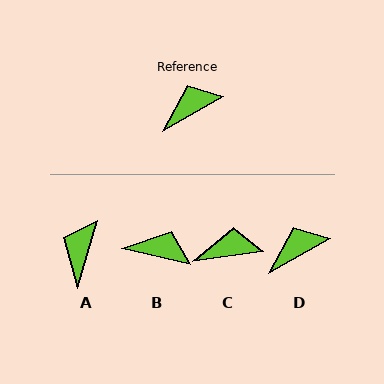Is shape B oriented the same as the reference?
No, it is off by about 43 degrees.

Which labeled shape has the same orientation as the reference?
D.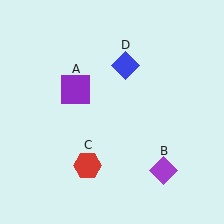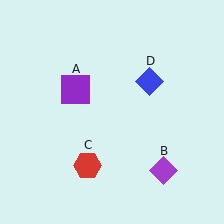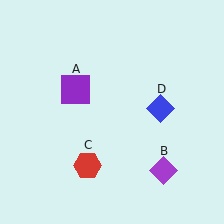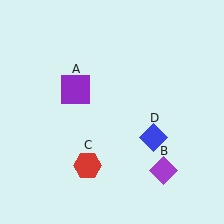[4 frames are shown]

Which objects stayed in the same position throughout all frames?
Purple square (object A) and purple diamond (object B) and red hexagon (object C) remained stationary.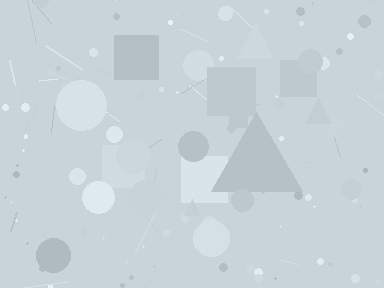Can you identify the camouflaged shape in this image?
The camouflaged shape is a triangle.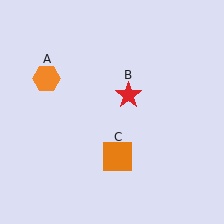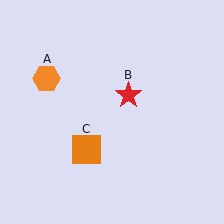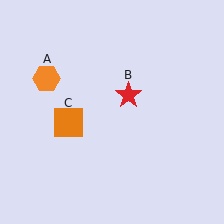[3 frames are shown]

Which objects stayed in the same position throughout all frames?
Orange hexagon (object A) and red star (object B) remained stationary.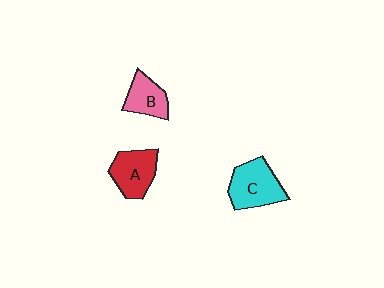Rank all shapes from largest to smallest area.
From largest to smallest: C (cyan), A (red), B (pink).